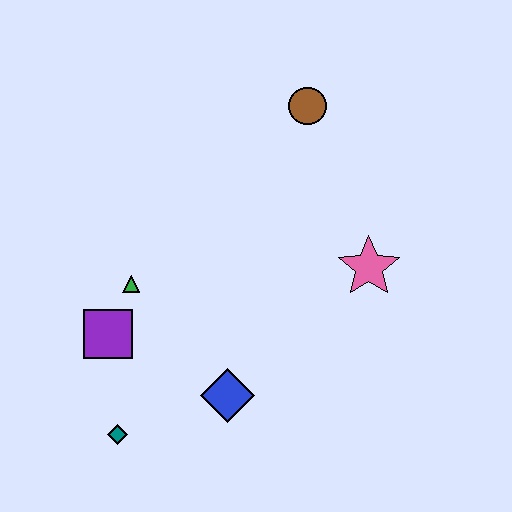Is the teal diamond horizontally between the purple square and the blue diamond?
Yes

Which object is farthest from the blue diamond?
The brown circle is farthest from the blue diamond.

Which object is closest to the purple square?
The green triangle is closest to the purple square.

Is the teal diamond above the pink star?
No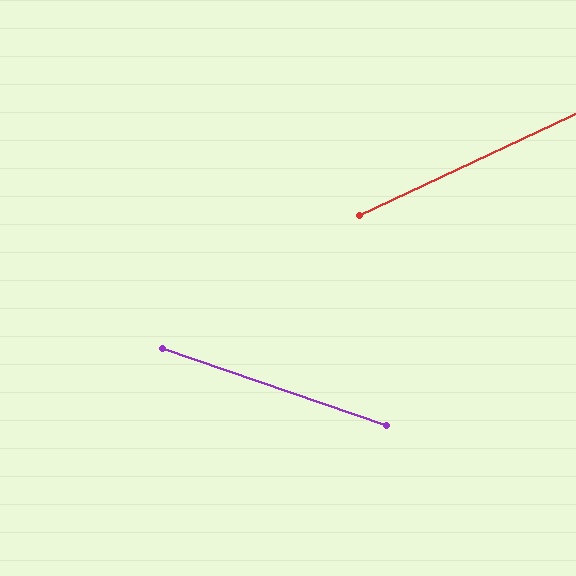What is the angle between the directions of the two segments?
Approximately 44 degrees.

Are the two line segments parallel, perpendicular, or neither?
Neither parallel nor perpendicular — they differ by about 44°.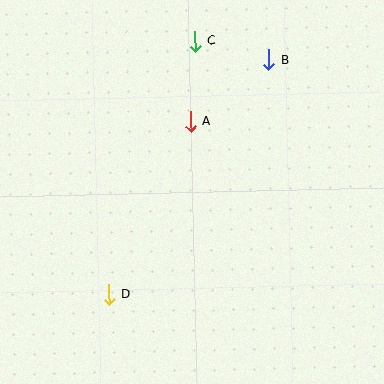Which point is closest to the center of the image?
Point A at (191, 121) is closest to the center.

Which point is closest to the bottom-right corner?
Point D is closest to the bottom-right corner.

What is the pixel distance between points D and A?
The distance between D and A is 191 pixels.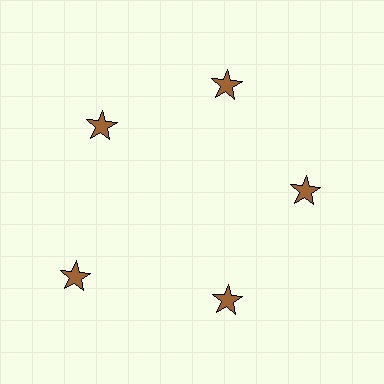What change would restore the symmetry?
The symmetry would be restored by moving it inward, back onto the ring so that all 5 stars sit at equal angles and equal distance from the center.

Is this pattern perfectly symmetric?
No. The 5 brown stars are arranged in a ring, but one element near the 8 o'clock position is pushed outward from the center, breaking the 5-fold rotational symmetry.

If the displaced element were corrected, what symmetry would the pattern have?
It would have 5-fold rotational symmetry — the pattern would map onto itself every 72 degrees.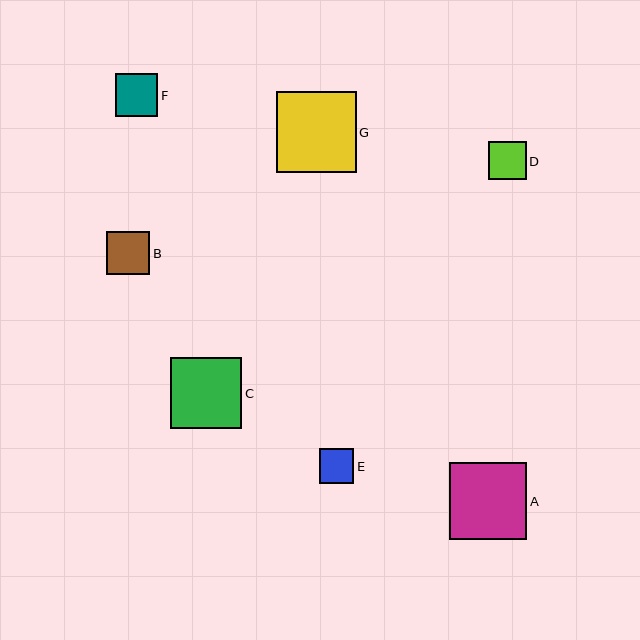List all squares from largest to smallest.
From largest to smallest: G, A, C, B, F, D, E.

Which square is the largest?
Square G is the largest with a size of approximately 80 pixels.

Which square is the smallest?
Square E is the smallest with a size of approximately 35 pixels.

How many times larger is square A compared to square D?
Square A is approximately 2.0 times the size of square D.